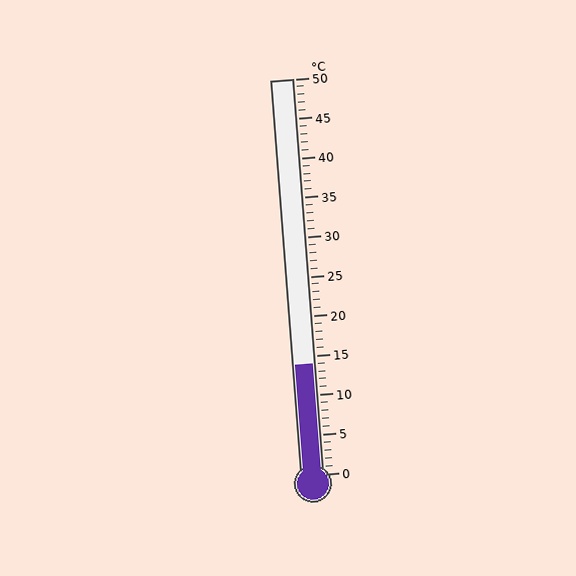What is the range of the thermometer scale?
The thermometer scale ranges from 0°C to 50°C.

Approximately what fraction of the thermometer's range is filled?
The thermometer is filled to approximately 30% of its range.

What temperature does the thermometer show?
The thermometer shows approximately 14°C.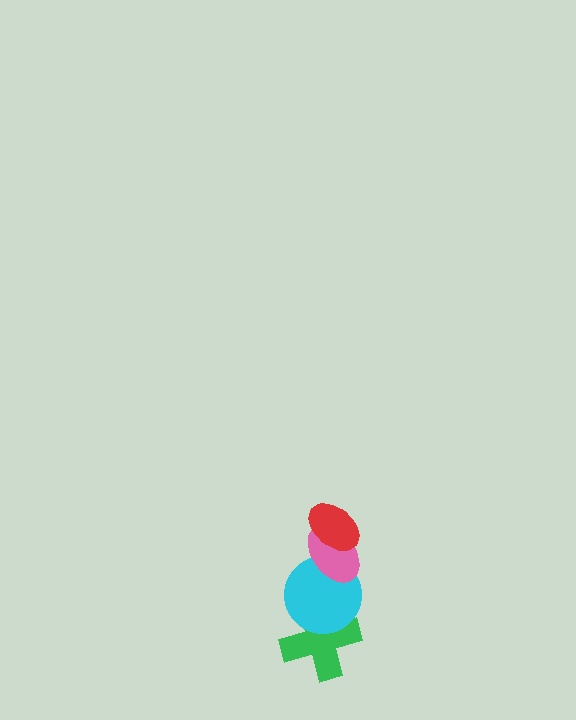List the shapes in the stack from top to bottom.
From top to bottom: the red ellipse, the pink ellipse, the cyan circle, the green cross.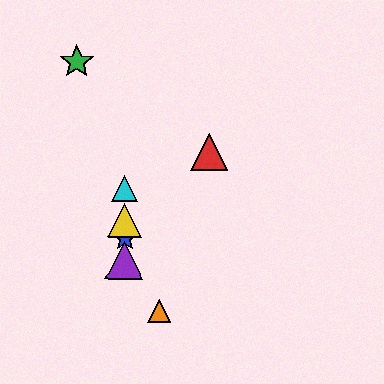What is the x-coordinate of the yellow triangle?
The yellow triangle is at x≈125.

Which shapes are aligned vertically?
The blue star, the yellow triangle, the purple triangle, the cyan triangle are aligned vertically.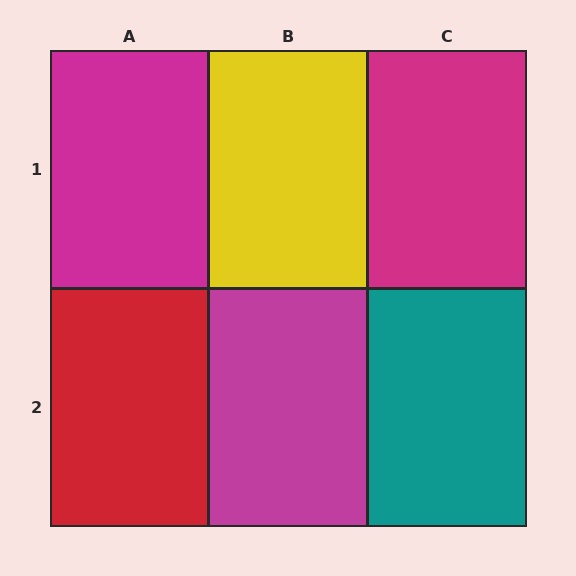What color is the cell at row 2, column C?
Teal.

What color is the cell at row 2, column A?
Red.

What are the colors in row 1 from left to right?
Magenta, yellow, magenta.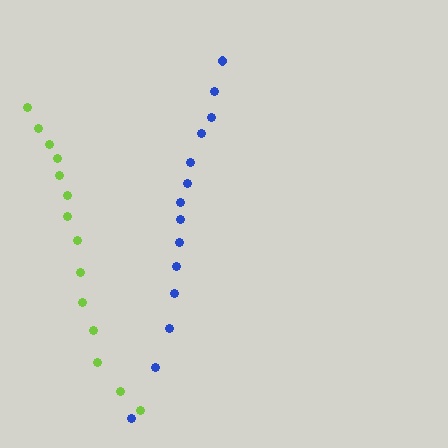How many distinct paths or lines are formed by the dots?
There are 2 distinct paths.